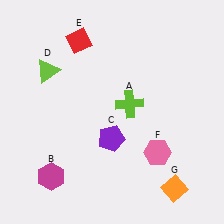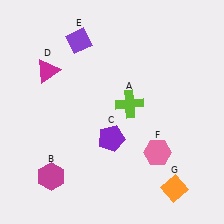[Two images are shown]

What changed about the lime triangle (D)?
In Image 1, D is lime. In Image 2, it changed to magenta.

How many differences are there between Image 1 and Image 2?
There are 2 differences between the two images.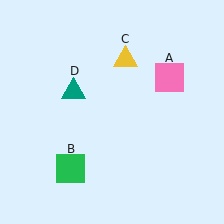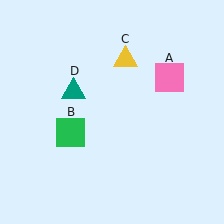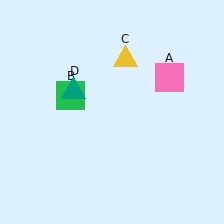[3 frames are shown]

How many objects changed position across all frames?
1 object changed position: green square (object B).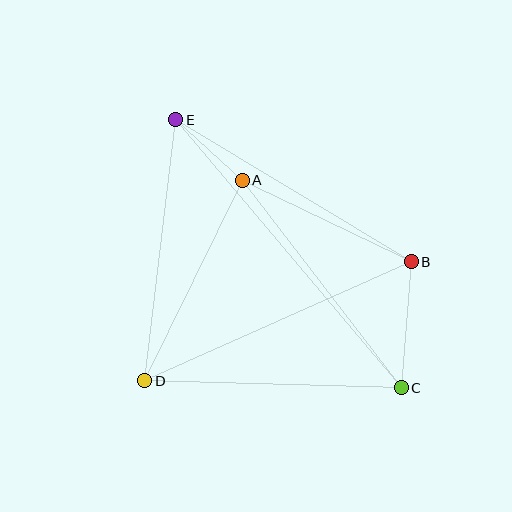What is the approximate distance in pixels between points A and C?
The distance between A and C is approximately 261 pixels.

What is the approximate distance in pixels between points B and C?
The distance between B and C is approximately 126 pixels.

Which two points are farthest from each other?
Points C and E are farthest from each other.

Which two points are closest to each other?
Points A and E are closest to each other.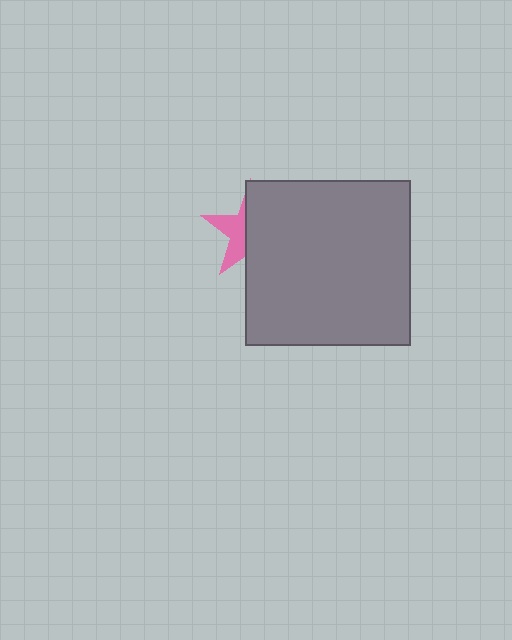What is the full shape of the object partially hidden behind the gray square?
The partially hidden object is a pink star.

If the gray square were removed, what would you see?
You would see the complete pink star.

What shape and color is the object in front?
The object in front is a gray square.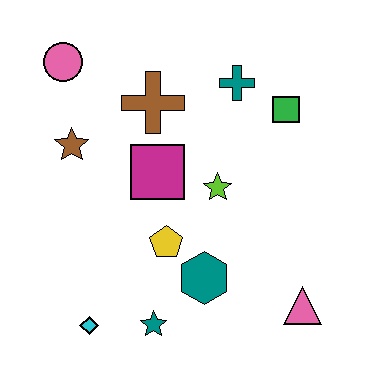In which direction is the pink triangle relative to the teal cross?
The pink triangle is below the teal cross.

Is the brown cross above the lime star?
Yes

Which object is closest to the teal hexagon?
The yellow pentagon is closest to the teal hexagon.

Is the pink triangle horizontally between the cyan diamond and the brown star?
No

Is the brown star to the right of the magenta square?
No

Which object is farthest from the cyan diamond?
The green square is farthest from the cyan diamond.